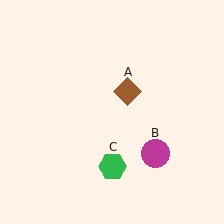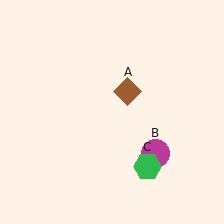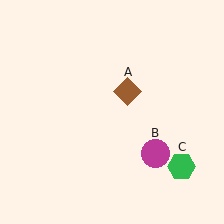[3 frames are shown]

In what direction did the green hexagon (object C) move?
The green hexagon (object C) moved right.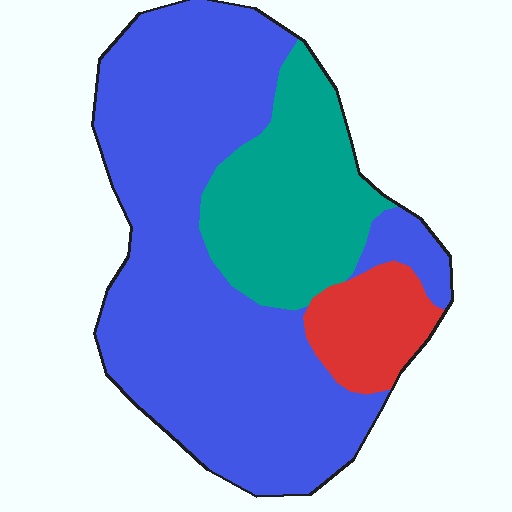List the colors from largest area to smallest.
From largest to smallest: blue, teal, red.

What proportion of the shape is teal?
Teal takes up less than a quarter of the shape.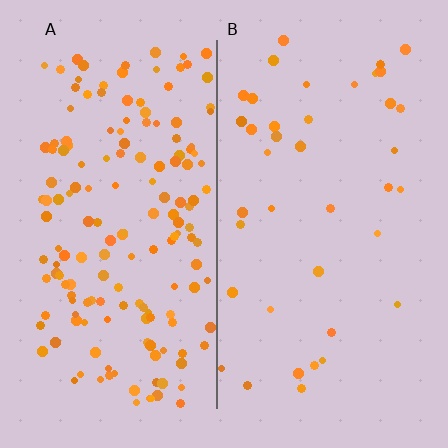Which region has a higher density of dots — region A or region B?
A (the left).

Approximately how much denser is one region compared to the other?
Approximately 4.1× — region A over region B.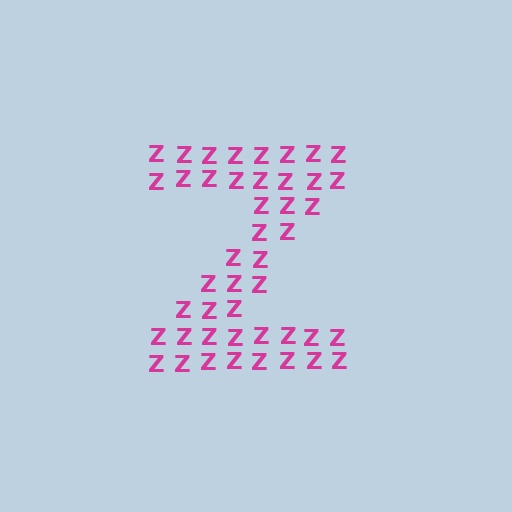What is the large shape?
The large shape is the letter Z.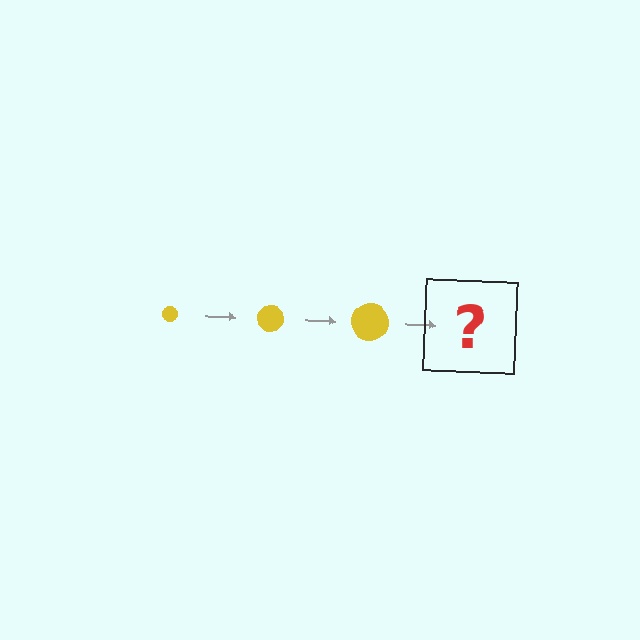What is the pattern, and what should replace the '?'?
The pattern is that the circle gets progressively larger each step. The '?' should be a yellow circle, larger than the previous one.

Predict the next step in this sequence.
The next step is a yellow circle, larger than the previous one.